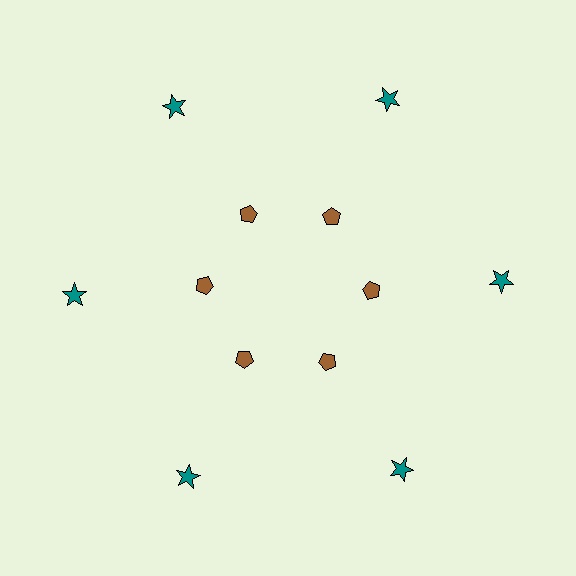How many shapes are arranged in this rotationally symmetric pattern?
There are 12 shapes, arranged in 6 groups of 2.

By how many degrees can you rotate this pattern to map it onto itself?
The pattern maps onto itself every 60 degrees of rotation.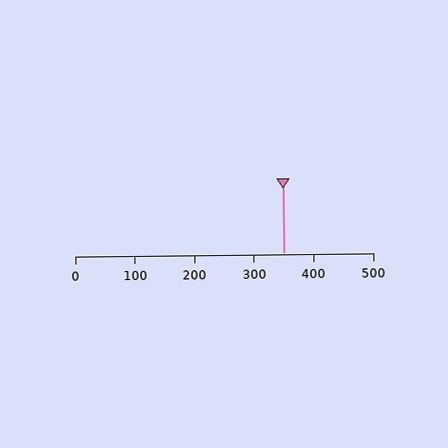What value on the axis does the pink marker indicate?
The marker indicates approximately 350.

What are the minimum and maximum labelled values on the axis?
The axis runs from 0 to 500.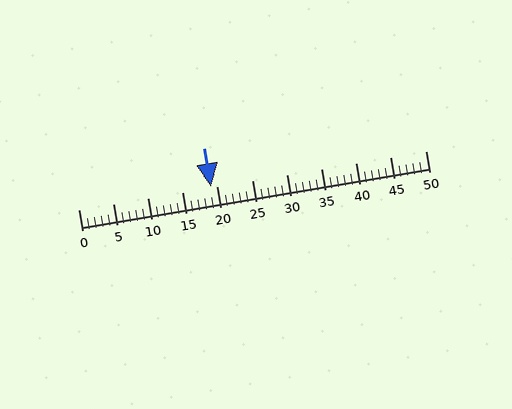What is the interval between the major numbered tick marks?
The major tick marks are spaced 5 units apart.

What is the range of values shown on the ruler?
The ruler shows values from 0 to 50.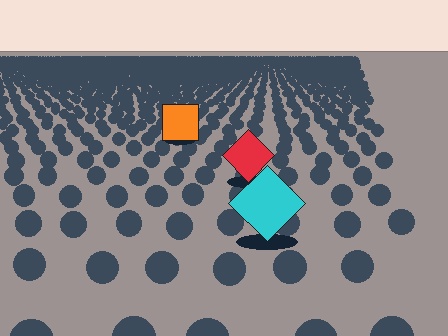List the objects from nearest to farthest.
From nearest to farthest: the cyan diamond, the red diamond, the orange square.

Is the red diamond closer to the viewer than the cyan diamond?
No. The cyan diamond is closer — you can tell from the texture gradient: the ground texture is coarser near it.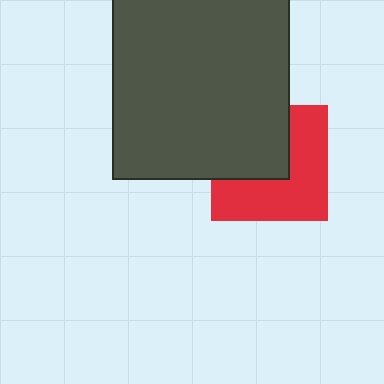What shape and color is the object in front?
The object in front is a dark gray rectangle.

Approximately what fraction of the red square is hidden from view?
Roughly 43% of the red square is hidden behind the dark gray rectangle.